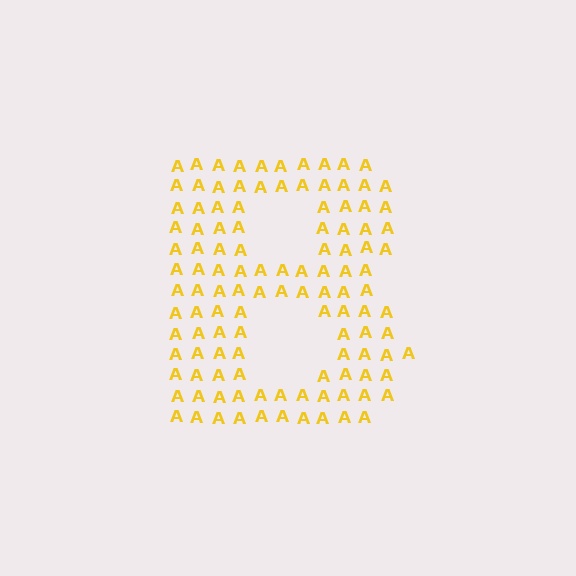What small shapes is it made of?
It is made of small letter A's.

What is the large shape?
The large shape is the letter B.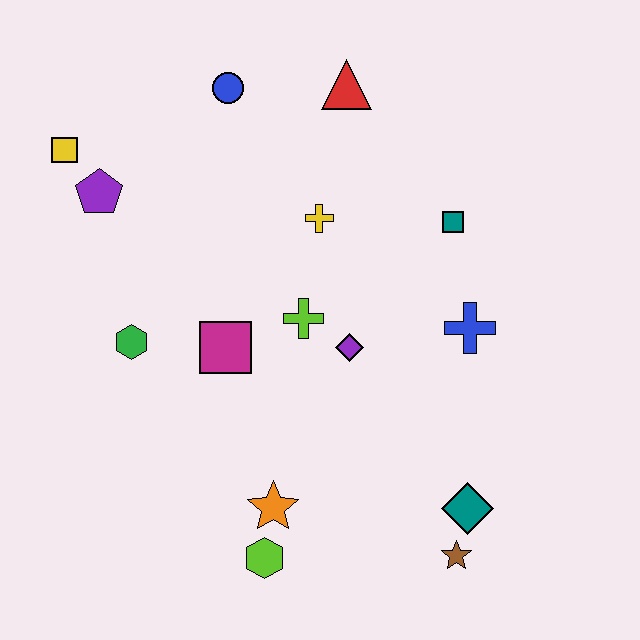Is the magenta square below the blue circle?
Yes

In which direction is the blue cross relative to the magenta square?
The blue cross is to the right of the magenta square.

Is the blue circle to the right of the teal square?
No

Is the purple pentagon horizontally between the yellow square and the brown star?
Yes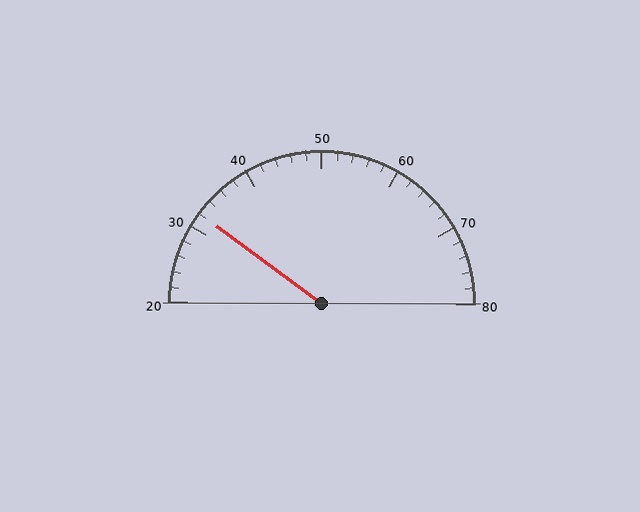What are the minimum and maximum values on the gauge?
The gauge ranges from 20 to 80.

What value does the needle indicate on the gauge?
The needle indicates approximately 32.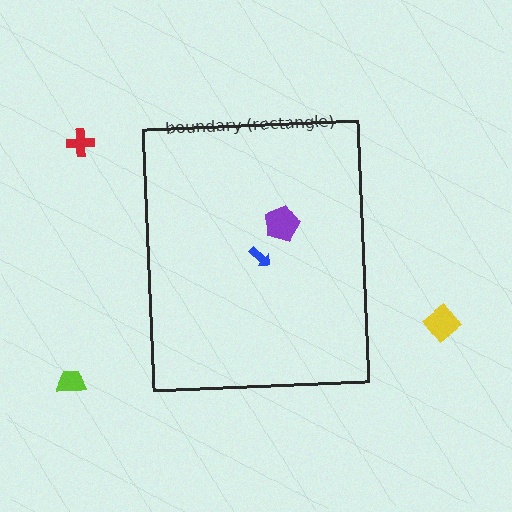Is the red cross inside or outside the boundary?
Outside.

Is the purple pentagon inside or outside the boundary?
Inside.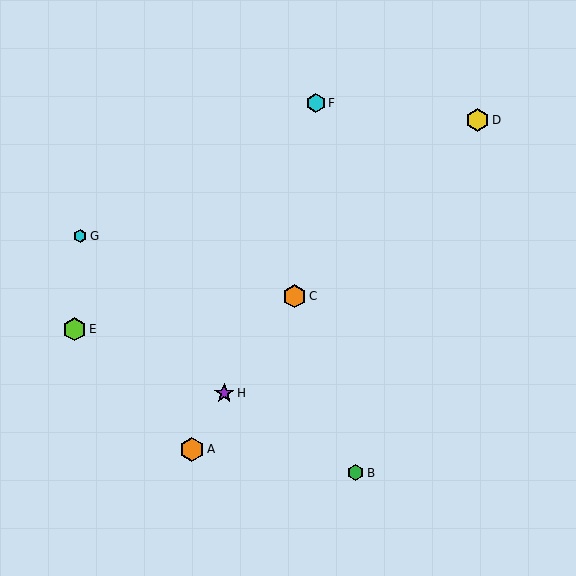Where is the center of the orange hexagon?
The center of the orange hexagon is at (294, 296).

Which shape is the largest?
The orange hexagon (labeled A) is the largest.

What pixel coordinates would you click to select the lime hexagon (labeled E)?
Click at (74, 329) to select the lime hexagon E.